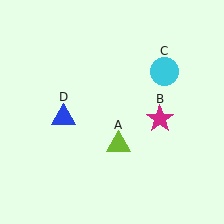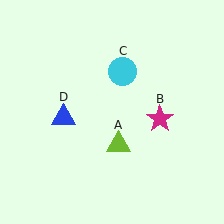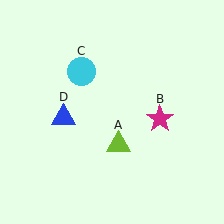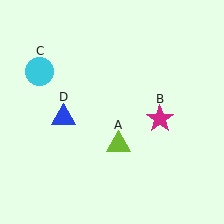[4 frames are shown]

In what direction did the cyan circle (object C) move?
The cyan circle (object C) moved left.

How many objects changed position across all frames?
1 object changed position: cyan circle (object C).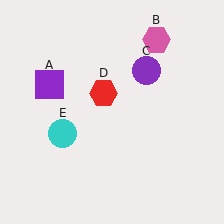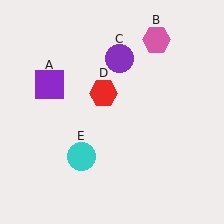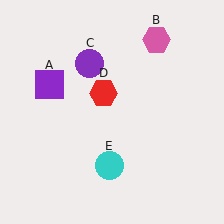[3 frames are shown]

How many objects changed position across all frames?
2 objects changed position: purple circle (object C), cyan circle (object E).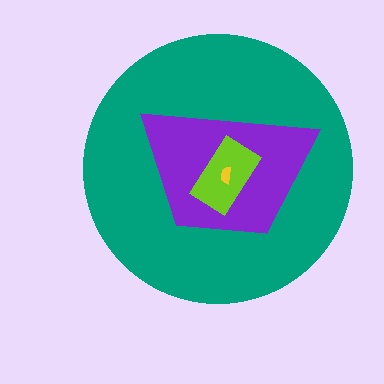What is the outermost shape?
The teal circle.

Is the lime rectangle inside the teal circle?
Yes.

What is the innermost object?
The yellow semicircle.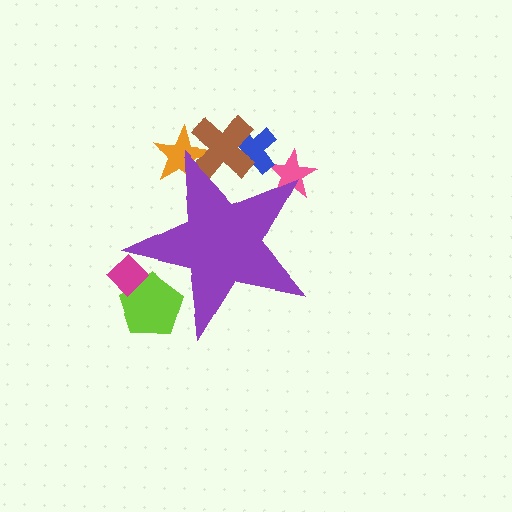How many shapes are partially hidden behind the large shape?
6 shapes are partially hidden.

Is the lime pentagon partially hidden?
Yes, the lime pentagon is partially hidden behind the purple star.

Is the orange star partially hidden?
Yes, the orange star is partially hidden behind the purple star.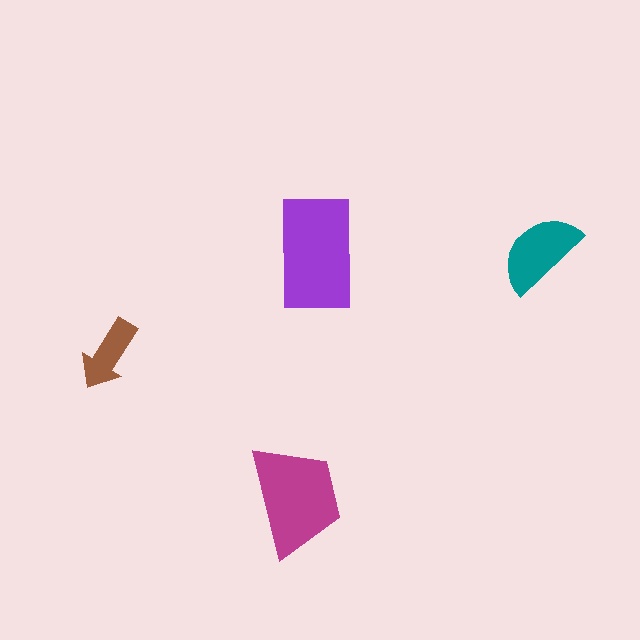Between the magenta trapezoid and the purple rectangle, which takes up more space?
The purple rectangle.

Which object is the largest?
The purple rectangle.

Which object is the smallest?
The brown arrow.